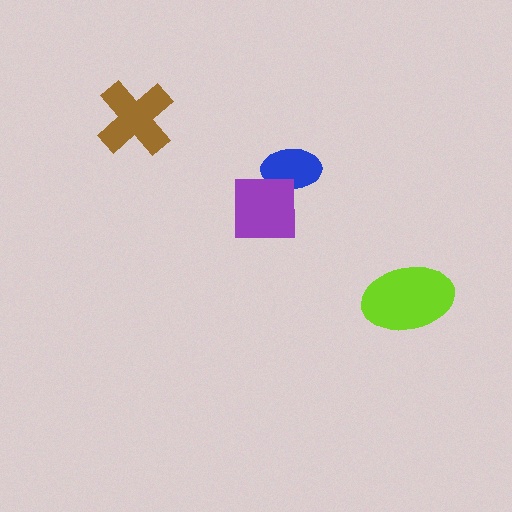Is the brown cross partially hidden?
No, no other shape covers it.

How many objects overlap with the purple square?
1 object overlaps with the purple square.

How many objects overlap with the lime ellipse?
0 objects overlap with the lime ellipse.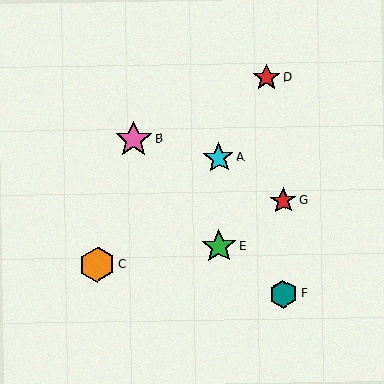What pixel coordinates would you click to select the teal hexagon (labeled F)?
Click at (283, 294) to select the teal hexagon F.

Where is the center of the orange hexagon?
The center of the orange hexagon is at (97, 265).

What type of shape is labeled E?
Shape E is a green star.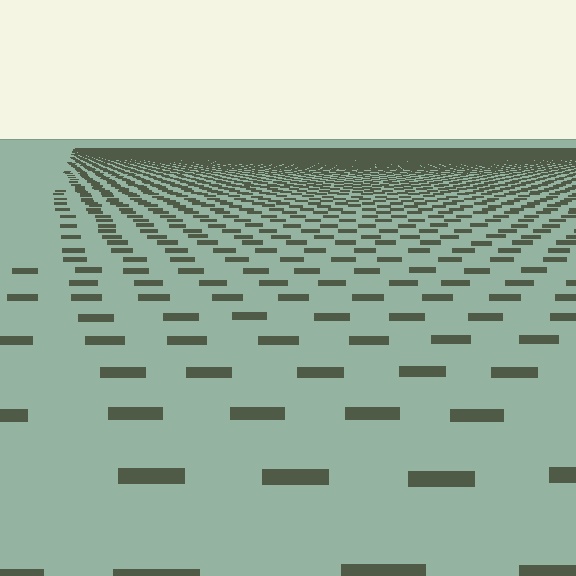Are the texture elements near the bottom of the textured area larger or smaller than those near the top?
Larger. Near the bottom, elements are closer to the viewer and appear at a bigger on-screen size.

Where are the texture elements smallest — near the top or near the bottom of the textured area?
Near the top.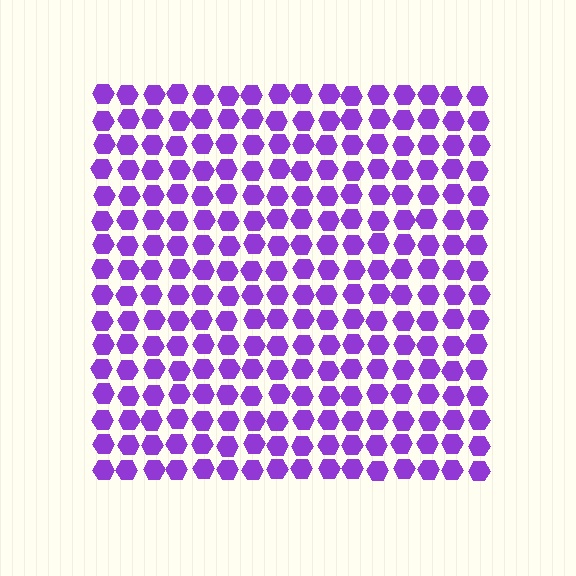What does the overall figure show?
The overall figure shows a square.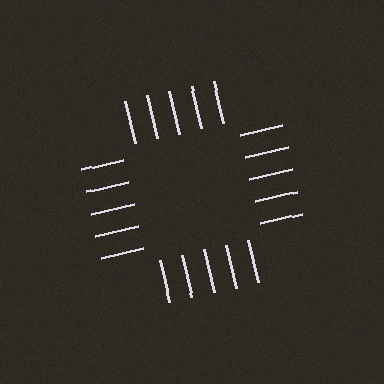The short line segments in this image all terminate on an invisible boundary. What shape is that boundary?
An illusory square — the line segments terminate on its edges but no continuous stroke is drawn.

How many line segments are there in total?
20 — 5 along each of the 4 edges.